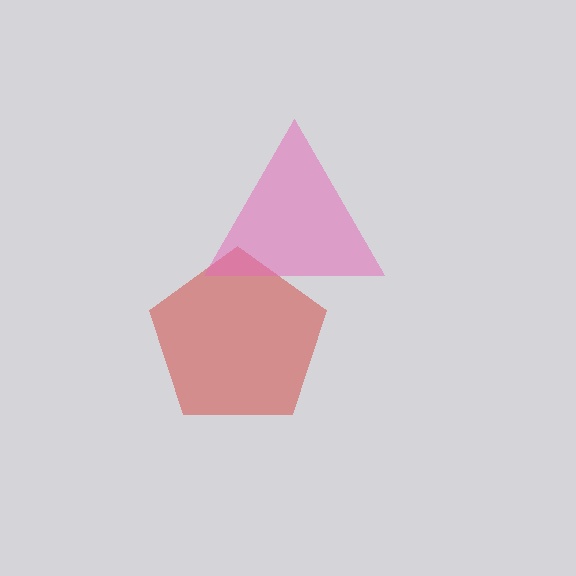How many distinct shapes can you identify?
There are 2 distinct shapes: a red pentagon, a pink triangle.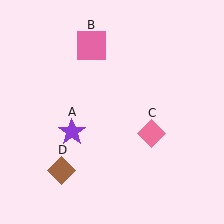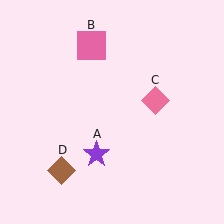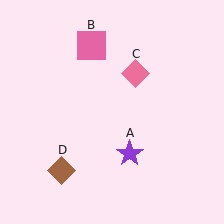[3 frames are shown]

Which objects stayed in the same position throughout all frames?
Pink square (object B) and brown diamond (object D) remained stationary.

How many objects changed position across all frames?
2 objects changed position: purple star (object A), pink diamond (object C).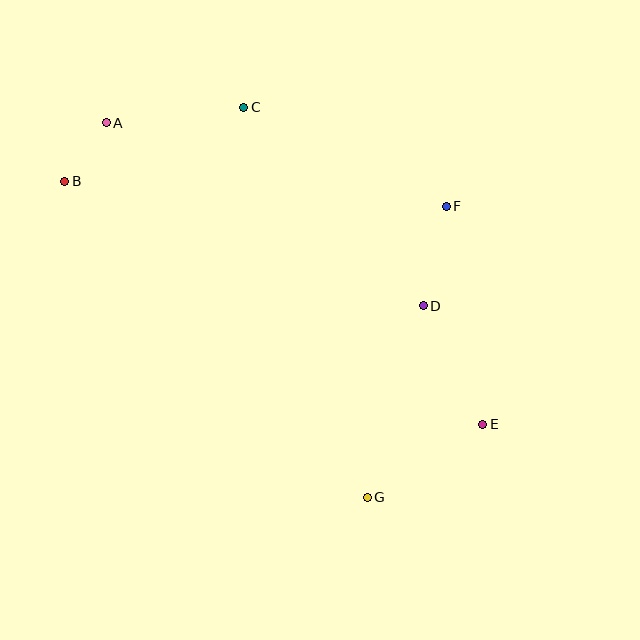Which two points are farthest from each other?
Points B and E are farthest from each other.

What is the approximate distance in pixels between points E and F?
The distance between E and F is approximately 221 pixels.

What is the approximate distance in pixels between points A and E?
The distance between A and E is approximately 482 pixels.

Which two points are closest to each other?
Points A and B are closest to each other.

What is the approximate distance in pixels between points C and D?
The distance between C and D is approximately 268 pixels.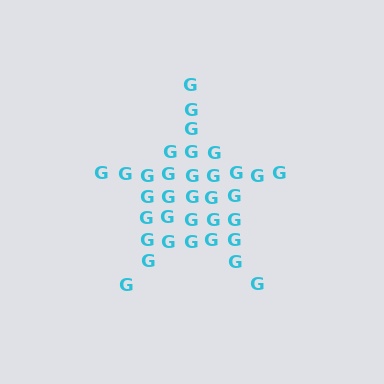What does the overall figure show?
The overall figure shows a star.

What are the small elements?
The small elements are letter G's.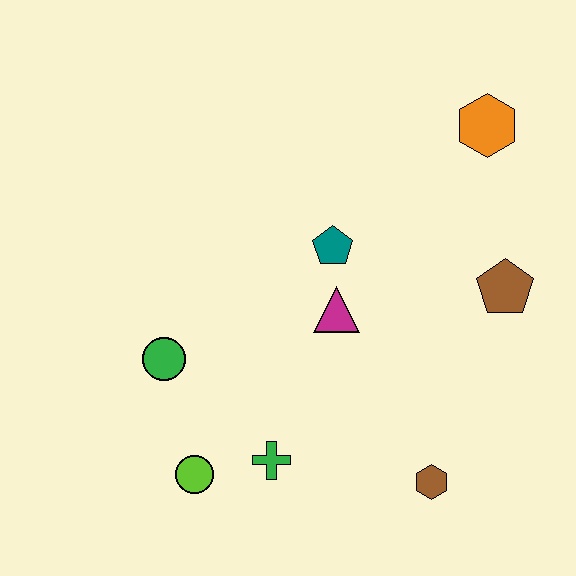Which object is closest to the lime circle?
The green cross is closest to the lime circle.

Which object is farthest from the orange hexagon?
The lime circle is farthest from the orange hexagon.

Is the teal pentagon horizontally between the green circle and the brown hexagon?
Yes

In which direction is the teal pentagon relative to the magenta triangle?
The teal pentagon is above the magenta triangle.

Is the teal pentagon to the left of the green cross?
No